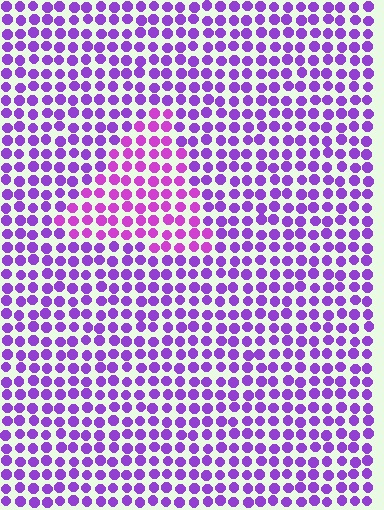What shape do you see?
I see a triangle.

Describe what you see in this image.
The image is filled with small purple elements in a uniform arrangement. A triangle-shaped region is visible where the elements are tinted to a slightly different hue, forming a subtle color boundary.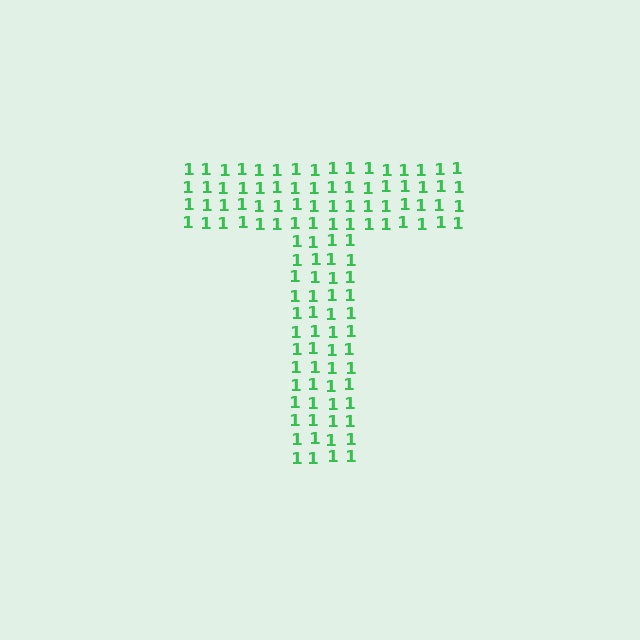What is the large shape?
The large shape is the letter T.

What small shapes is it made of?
It is made of small digit 1's.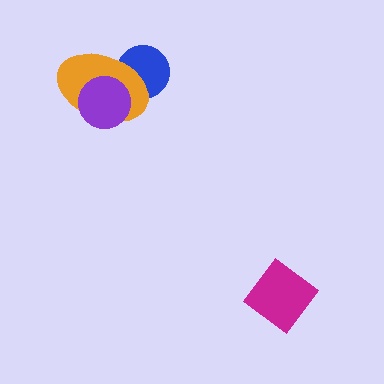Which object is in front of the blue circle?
The orange ellipse is in front of the blue circle.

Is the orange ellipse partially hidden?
Yes, it is partially covered by another shape.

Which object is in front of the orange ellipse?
The purple circle is in front of the orange ellipse.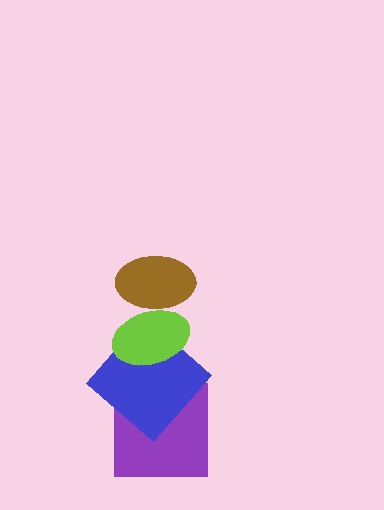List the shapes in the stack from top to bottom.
From top to bottom: the brown ellipse, the lime ellipse, the blue diamond, the purple square.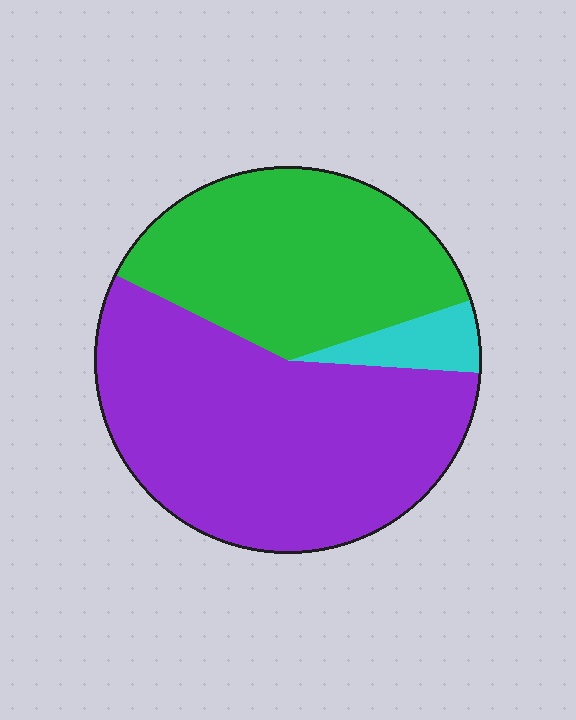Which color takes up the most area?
Purple, at roughly 55%.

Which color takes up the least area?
Cyan, at roughly 5%.